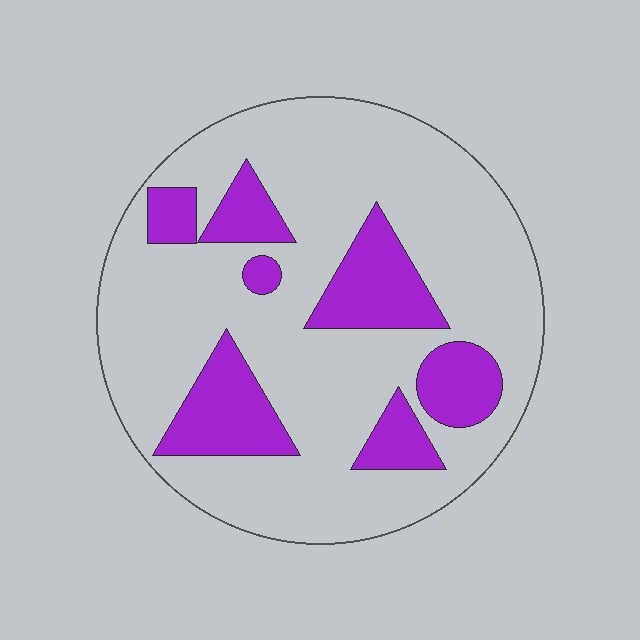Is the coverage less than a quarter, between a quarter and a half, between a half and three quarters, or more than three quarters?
Less than a quarter.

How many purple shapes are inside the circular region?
7.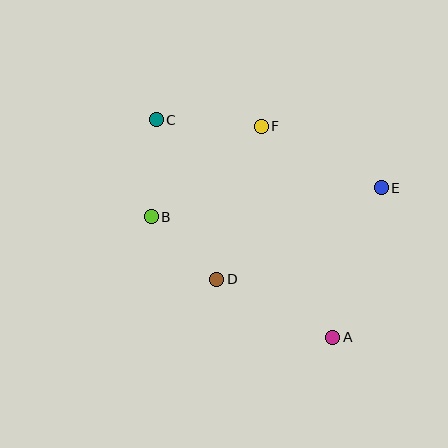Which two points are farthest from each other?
Points A and C are farthest from each other.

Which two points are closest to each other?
Points B and D are closest to each other.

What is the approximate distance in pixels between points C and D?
The distance between C and D is approximately 170 pixels.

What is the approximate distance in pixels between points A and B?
The distance between A and B is approximately 218 pixels.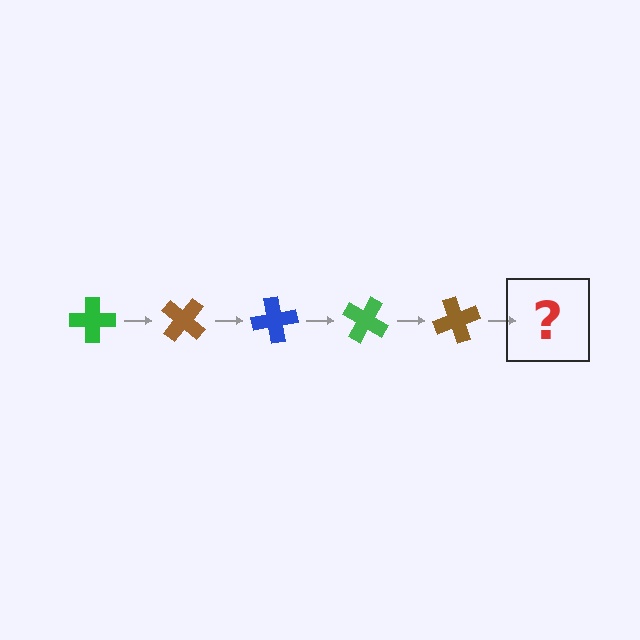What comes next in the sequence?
The next element should be a blue cross, rotated 200 degrees from the start.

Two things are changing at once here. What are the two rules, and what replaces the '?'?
The two rules are that it rotates 40 degrees each step and the color cycles through green, brown, and blue. The '?' should be a blue cross, rotated 200 degrees from the start.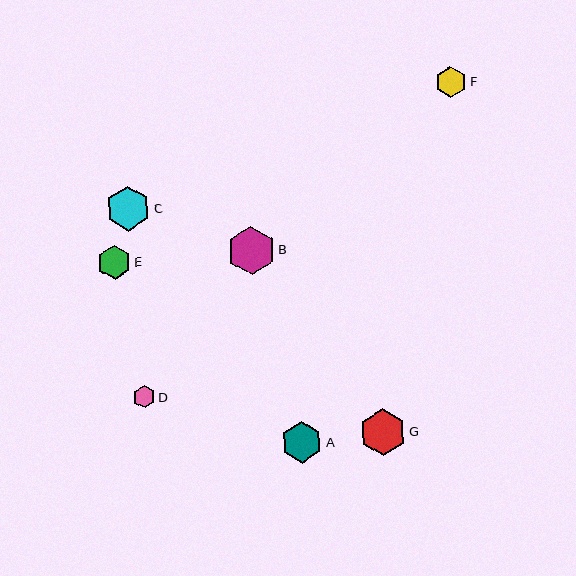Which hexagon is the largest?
Hexagon B is the largest with a size of approximately 48 pixels.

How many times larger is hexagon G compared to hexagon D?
Hexagon G is approximately 2.1 times the size of hexagon D.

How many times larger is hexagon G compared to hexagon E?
Hexagon G is approximately 1.4 times the size of hexagon E.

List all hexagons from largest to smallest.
From largest to smallest: B, G, C, A, E, F, D.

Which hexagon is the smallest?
Hexagon D is the smallest with a size of approximately 23 pixels.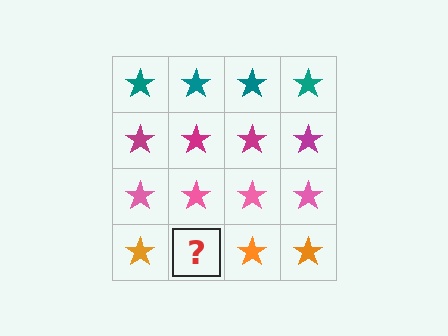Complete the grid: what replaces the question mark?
The question mark should be replaced with an orange star.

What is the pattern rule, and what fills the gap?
The rule is that each row has a consistent color. The gap should be filled with an orange star.